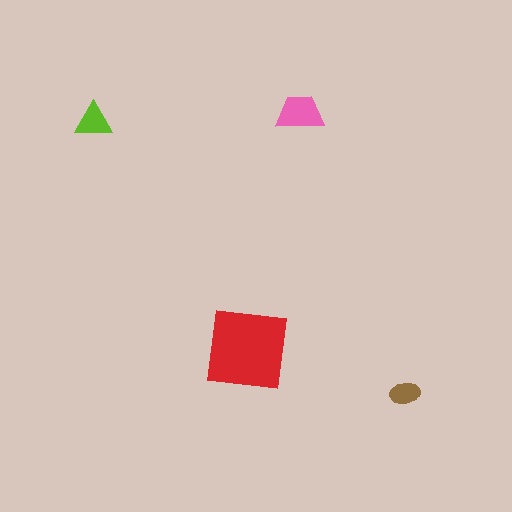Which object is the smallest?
The brown ellipse.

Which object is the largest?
The red square.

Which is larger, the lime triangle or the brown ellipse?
The lime triangle.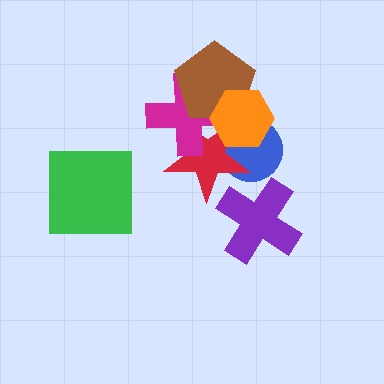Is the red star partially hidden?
Yes, it is partially covered by another shape.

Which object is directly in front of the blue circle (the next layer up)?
The red star is directly in front of the blue circle.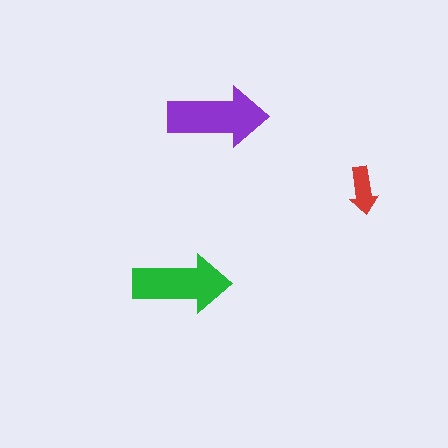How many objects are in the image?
There are 3 objects in the image.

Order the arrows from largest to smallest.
the purple one, the green one, the red one.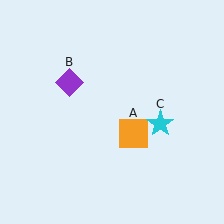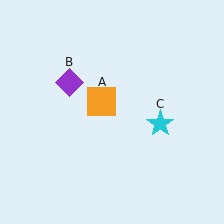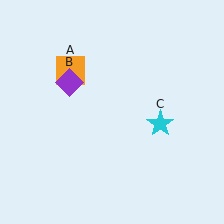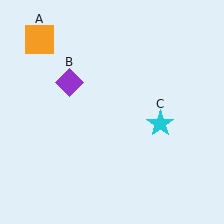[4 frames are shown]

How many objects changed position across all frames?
1 object changed position: orange square (object A).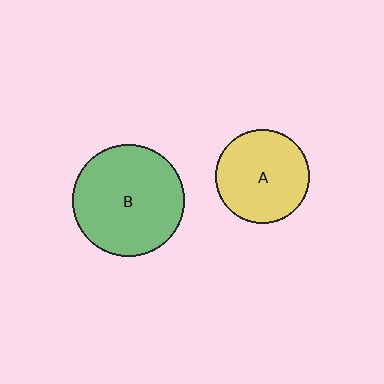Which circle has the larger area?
Circle B (green).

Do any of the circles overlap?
No, none of the circles overlap.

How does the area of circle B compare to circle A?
Approximately 1.4 times.